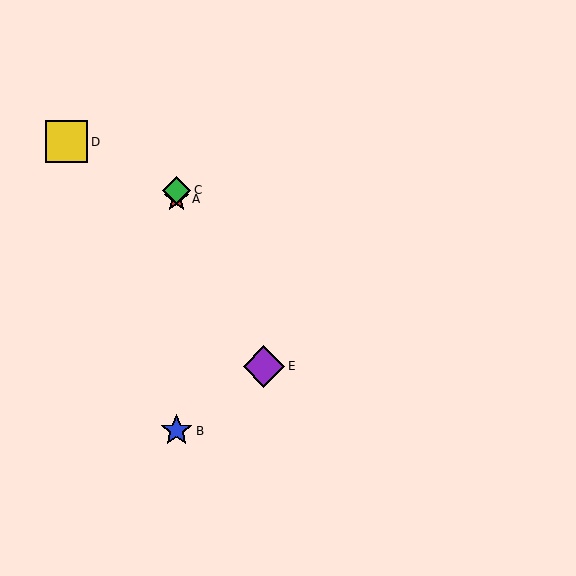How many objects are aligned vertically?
3 objects (A, B, C) are aligned vertically.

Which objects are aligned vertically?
Objects A, B, C are aligned vertically.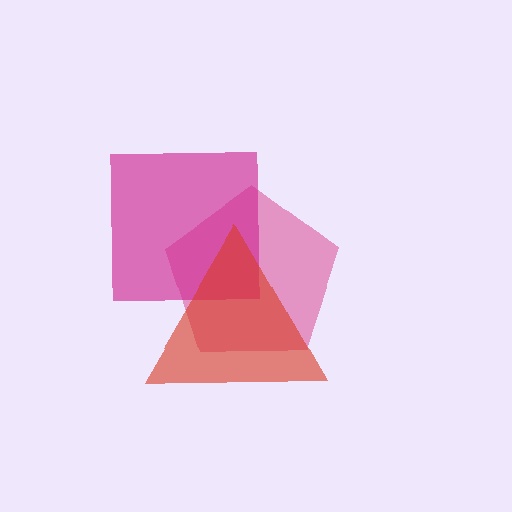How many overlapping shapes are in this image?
There are 3 overlapping shapes in the image.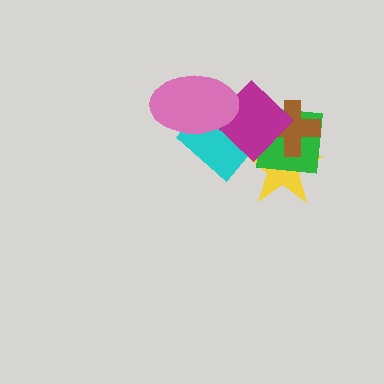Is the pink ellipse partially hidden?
No, no other shape covers it.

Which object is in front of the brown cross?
The magenta diamond is in front of the brown cross.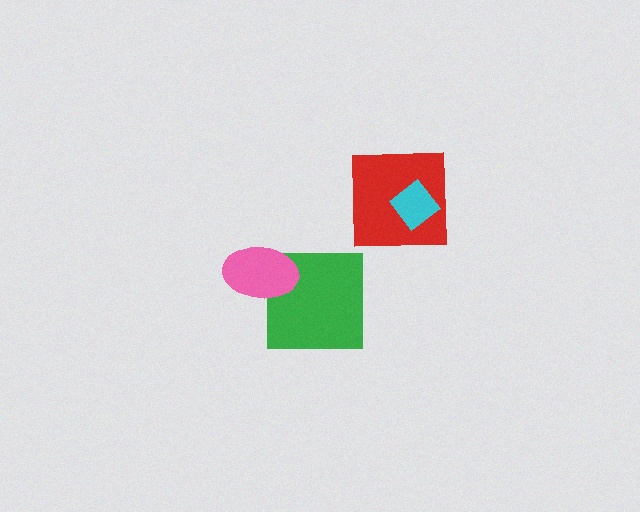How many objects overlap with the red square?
1 object overlaps with the red square.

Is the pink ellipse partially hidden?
No, no other shape covers it.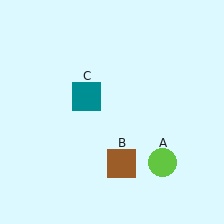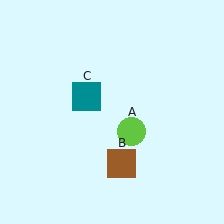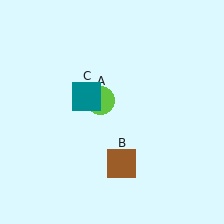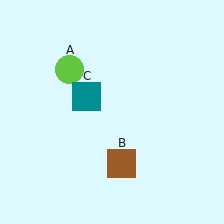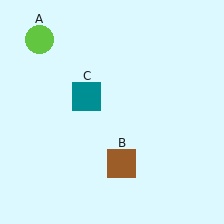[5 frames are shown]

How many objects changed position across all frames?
1 object changed position: lime circle (object A).